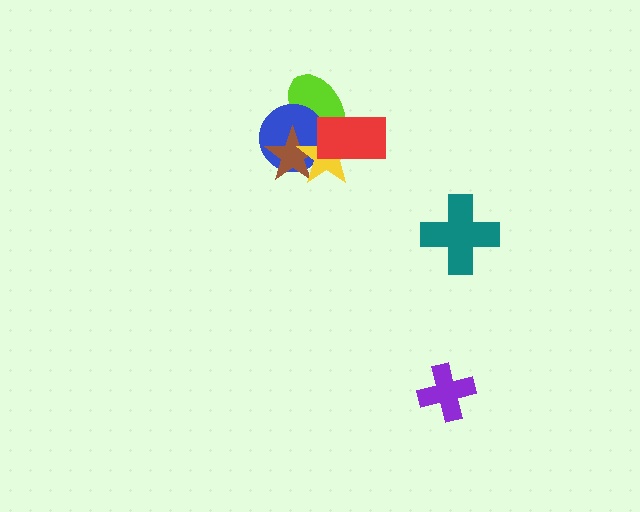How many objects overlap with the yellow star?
4 objects overlap with the yellow star.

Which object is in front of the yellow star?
The red rectangle is in front of the yellow star.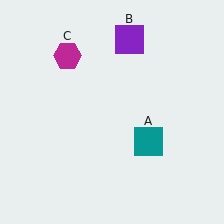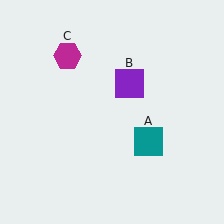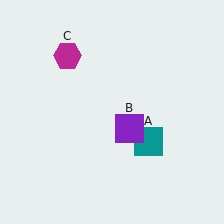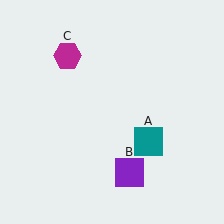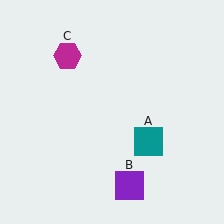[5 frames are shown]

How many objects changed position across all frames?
1 object changed position: purple square (object B).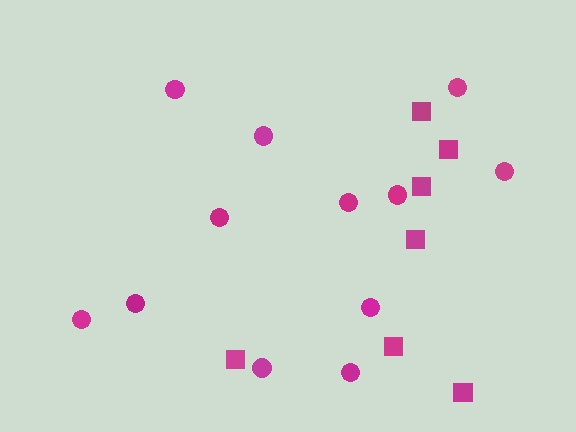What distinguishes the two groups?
There are 2 groups: one group of squares (7) and one group of circles (12).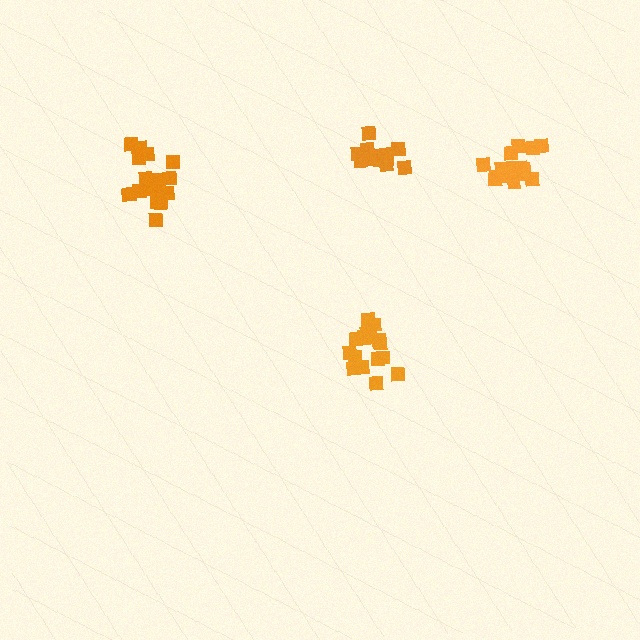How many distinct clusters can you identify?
There are 4 distinct clusters.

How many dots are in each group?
Group 1: 18 dots, Group 2: 18 dots, Group 3: 13 dots, Group 4: 19 dots (68 total).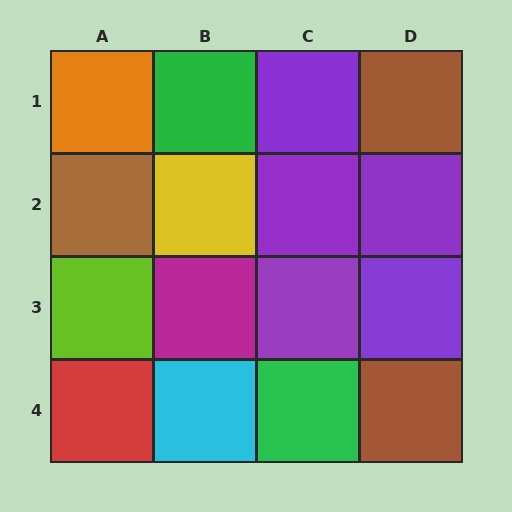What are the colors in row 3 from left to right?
Lime, magenta, purple, purple.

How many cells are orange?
1 cell is orange.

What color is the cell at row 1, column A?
Orange.